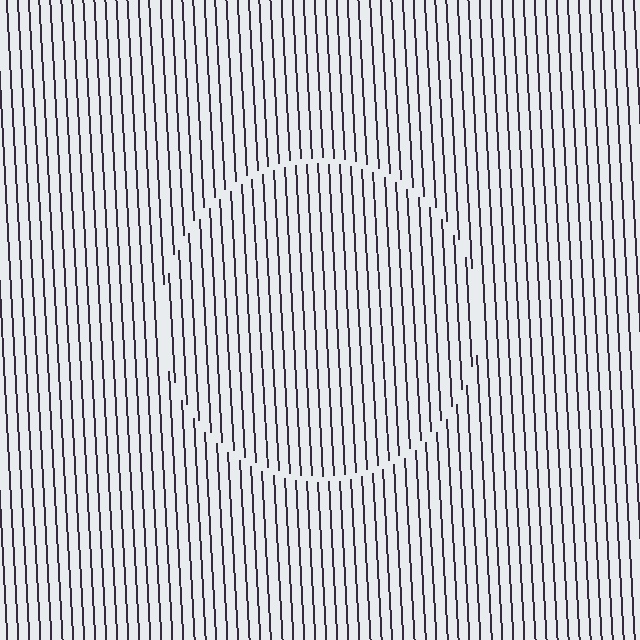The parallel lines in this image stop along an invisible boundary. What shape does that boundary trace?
An illusory circle. The interior of the shape contains the same grating, shifted by half a period — the contour is defined by the phase discontinuity where line-ends from the inner and outer gratings abut.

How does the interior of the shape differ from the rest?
The interior of the shape contains the same grating, shifted by half a period — the contour is defined by the phase discontinuity where line-ends from the inner and outer gratings abut.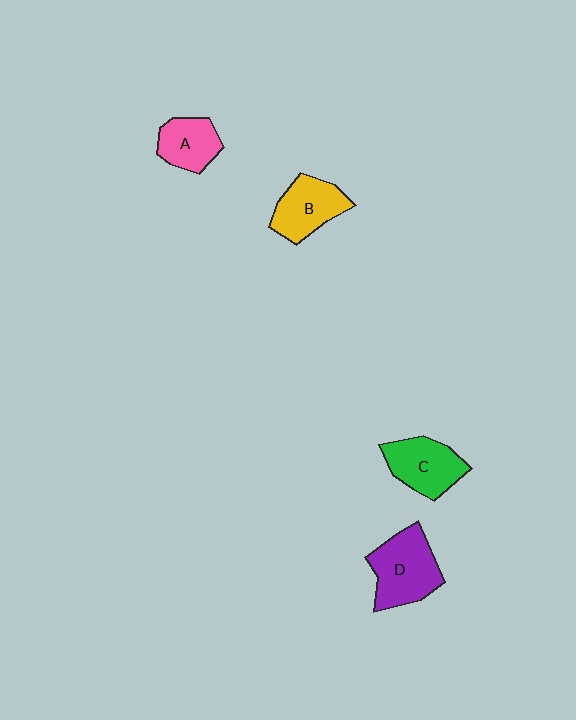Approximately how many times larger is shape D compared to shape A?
Approximately 1.5 times.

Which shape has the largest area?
Shape D (purple).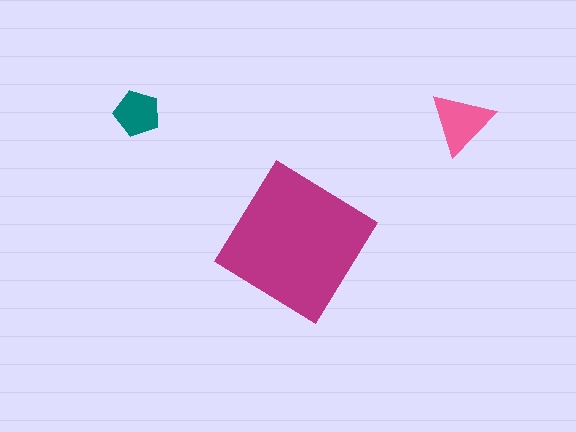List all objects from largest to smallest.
The magenta diamond, the pink triangle, the teal pentagon.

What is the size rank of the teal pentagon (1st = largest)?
3rd.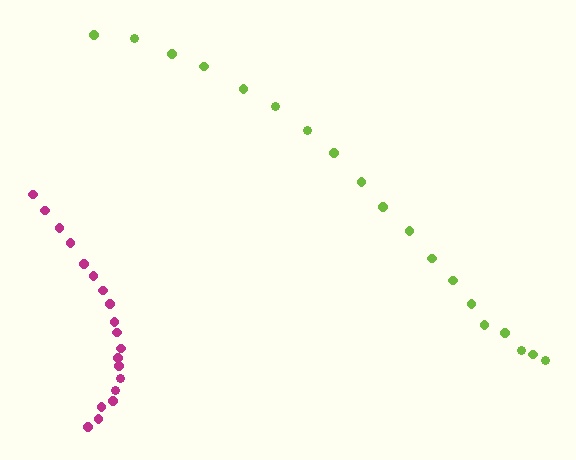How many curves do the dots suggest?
There are 2 distinct paths.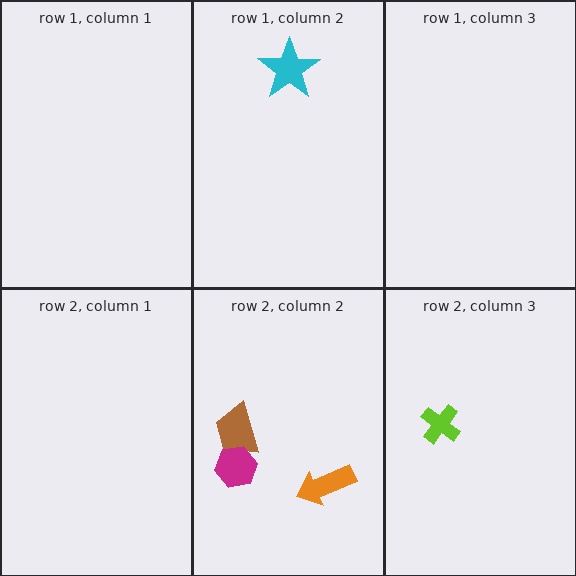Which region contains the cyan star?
The row 1, column 2 region.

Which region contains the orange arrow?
The row 2, column 2 region.